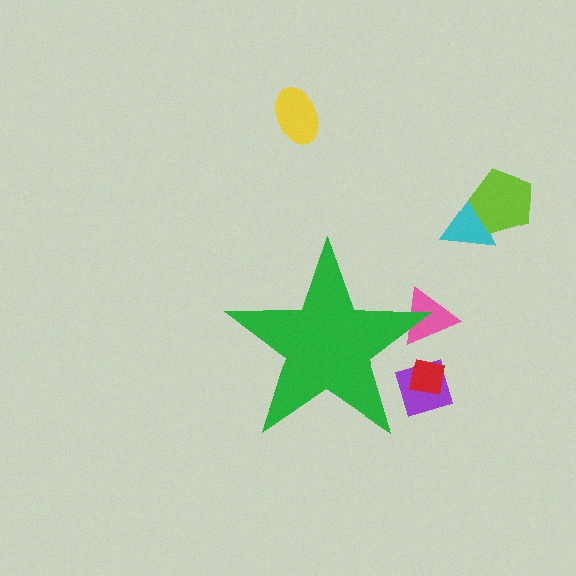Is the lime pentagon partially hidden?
No, the lime pentagon is fully visible.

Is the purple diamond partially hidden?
Yes, the purple diamond is partially hidden behind the green star.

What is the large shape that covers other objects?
A green star.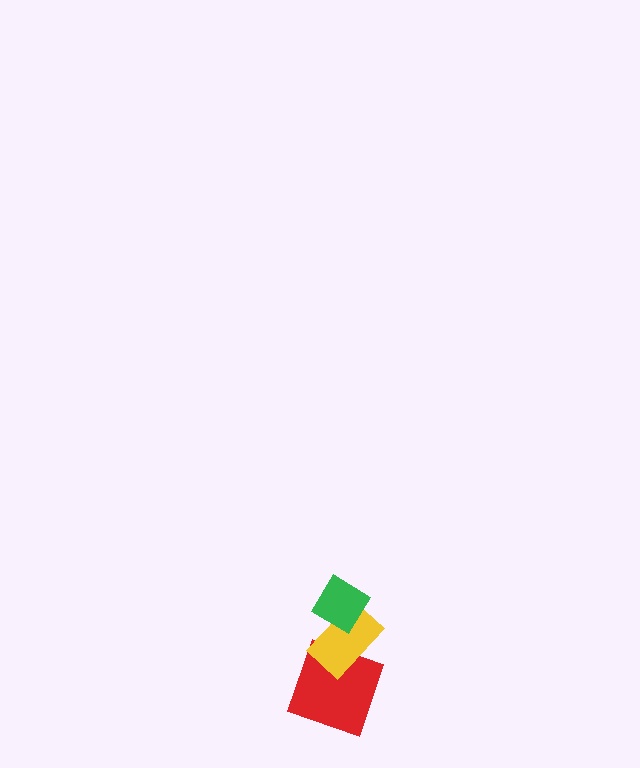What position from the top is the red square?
The red square is 3rd from the top.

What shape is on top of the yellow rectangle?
The green diamond is on top of the yellow rectangle.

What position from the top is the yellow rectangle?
The yellow rectangle is 2nd from the top.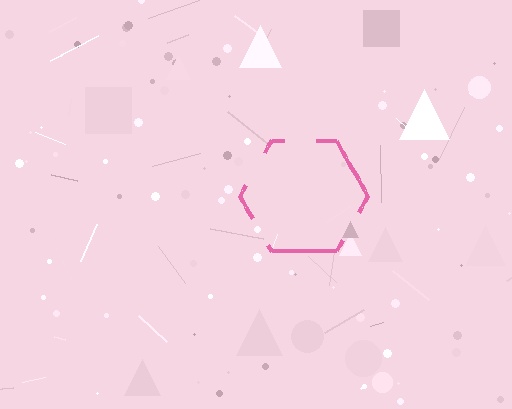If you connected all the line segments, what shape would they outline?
They would outline a hexagon.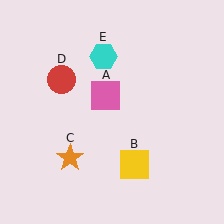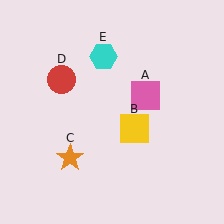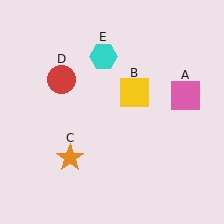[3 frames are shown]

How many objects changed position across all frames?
2 objects changed position: pink square (object A), yellow square (object B).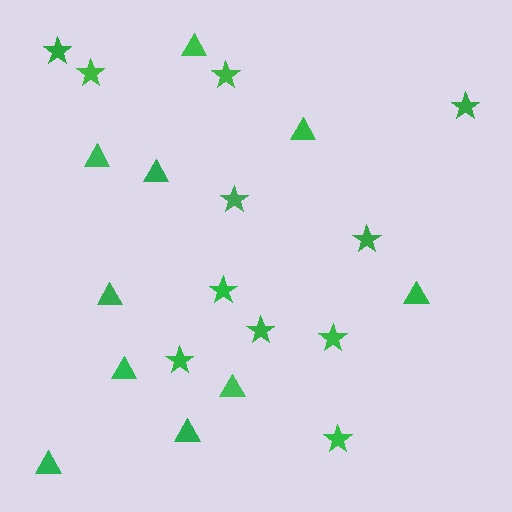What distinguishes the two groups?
There are 2 groups: one group of triangles (10) and one group of stars (11).